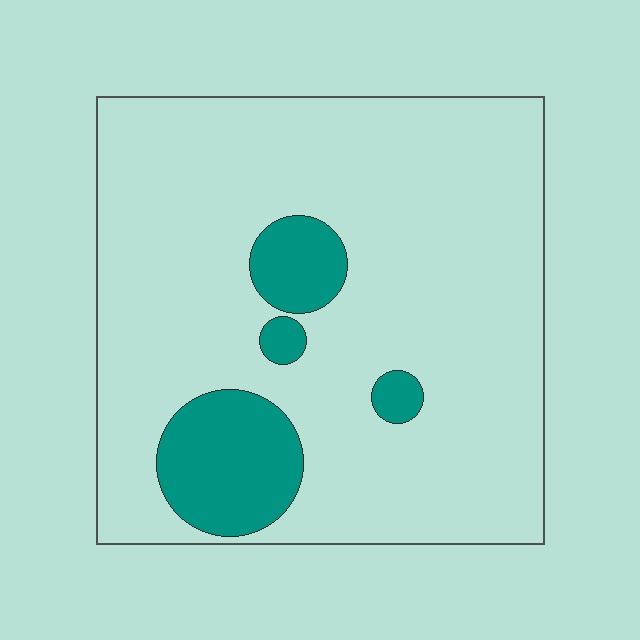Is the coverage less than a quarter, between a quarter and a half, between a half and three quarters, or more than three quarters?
Less than a quarter.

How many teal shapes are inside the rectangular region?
4.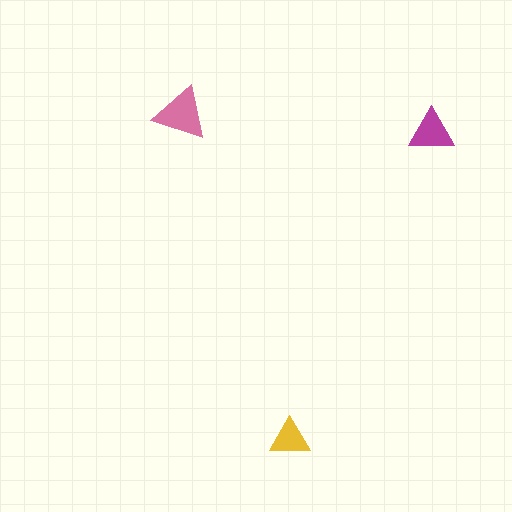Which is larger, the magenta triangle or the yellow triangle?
The magenta one.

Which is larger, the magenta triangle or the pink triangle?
The pink one.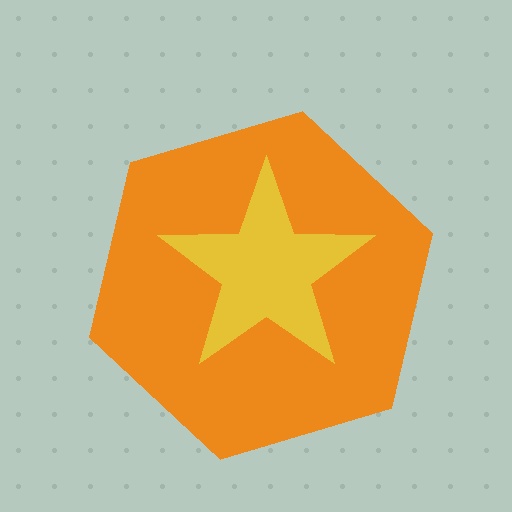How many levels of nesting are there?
2.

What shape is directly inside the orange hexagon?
The yellow star.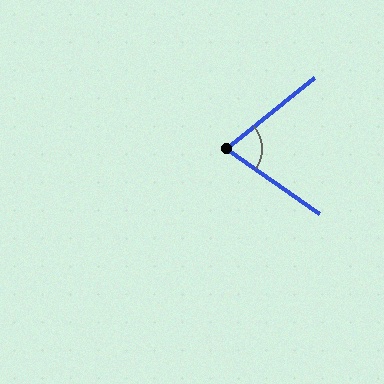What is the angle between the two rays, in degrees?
Approximately 74 degrees.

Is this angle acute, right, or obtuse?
It is acute.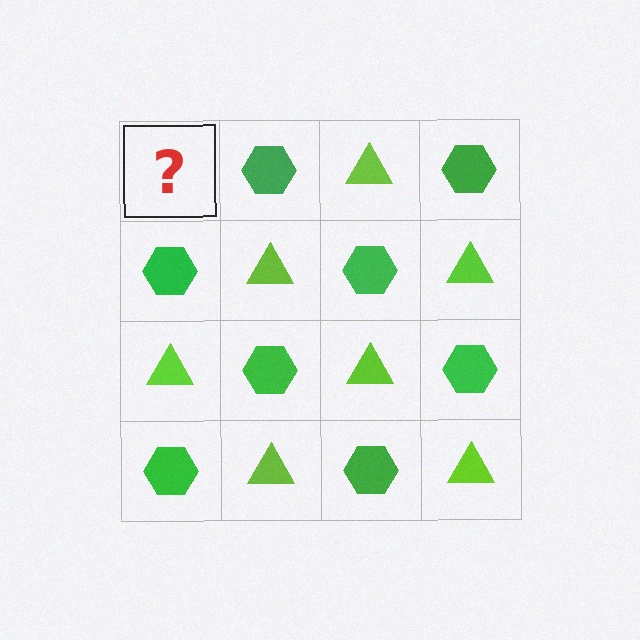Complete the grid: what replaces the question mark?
The question mark should be replaced with a lime triangle.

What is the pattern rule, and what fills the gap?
The rule is that it alternates lime triangle and green hexagon in a checkerboard pattern. The gap should be filled with a lime triangle.